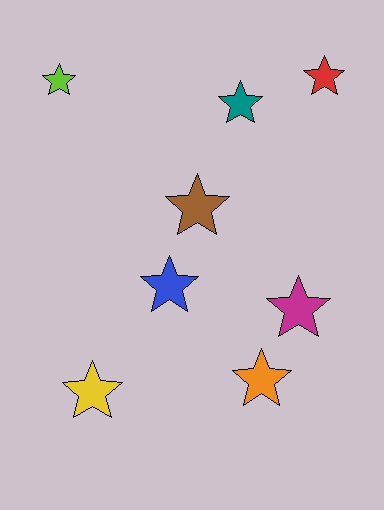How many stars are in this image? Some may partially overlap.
There are 8 stars.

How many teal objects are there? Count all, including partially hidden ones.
There is 1 teal object.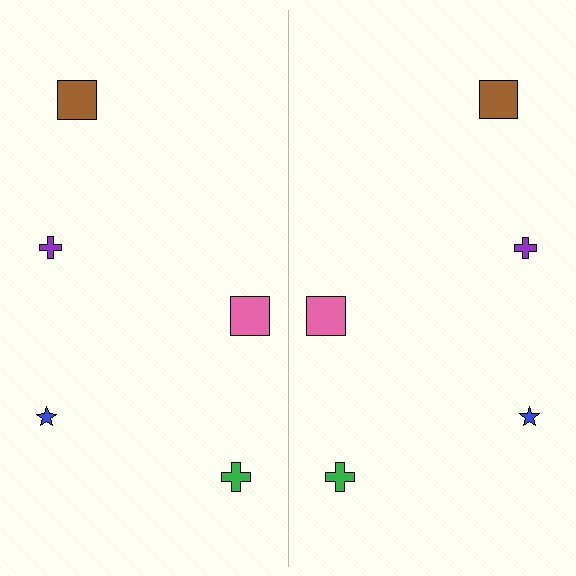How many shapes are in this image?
There are 10 shapes in this image.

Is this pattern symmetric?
Yes, this pattern has bilateral (reflection) symmetry.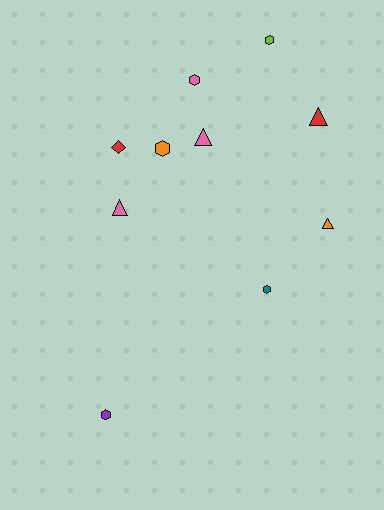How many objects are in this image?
There are 10 objects.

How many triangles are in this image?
There are 4 triangles.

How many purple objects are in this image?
There is 1 purple object.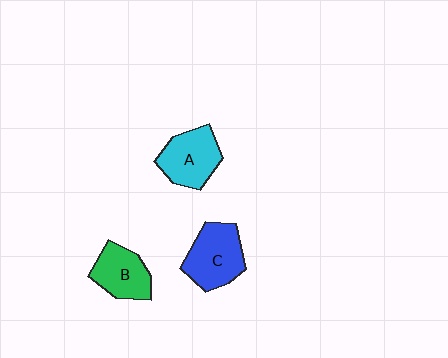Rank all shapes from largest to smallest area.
From largest to smallest: C (blue), A (cyan), B (green).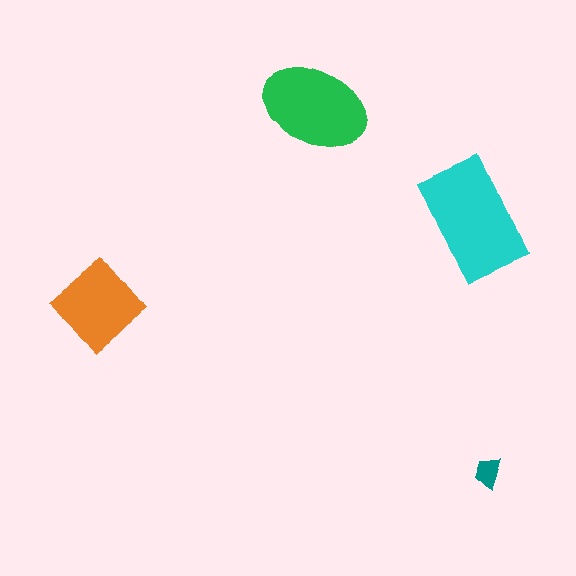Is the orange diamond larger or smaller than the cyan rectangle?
Smaller.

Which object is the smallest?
The teal trapezoid.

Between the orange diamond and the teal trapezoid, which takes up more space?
The orange diamond.